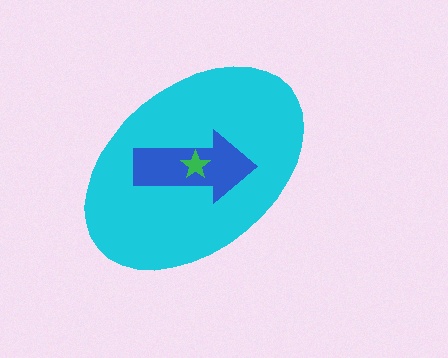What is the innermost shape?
The green star.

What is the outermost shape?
The cyan ellipse.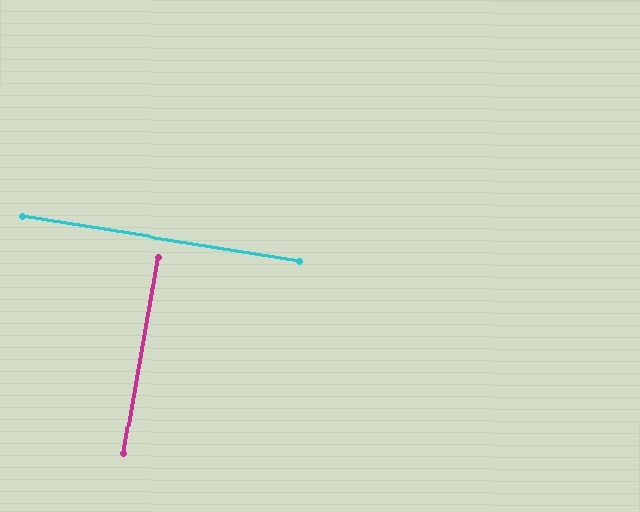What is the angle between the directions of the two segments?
Approximately 89 degrees.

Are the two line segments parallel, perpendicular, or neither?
Perpendicular — they meet at approximately 89°.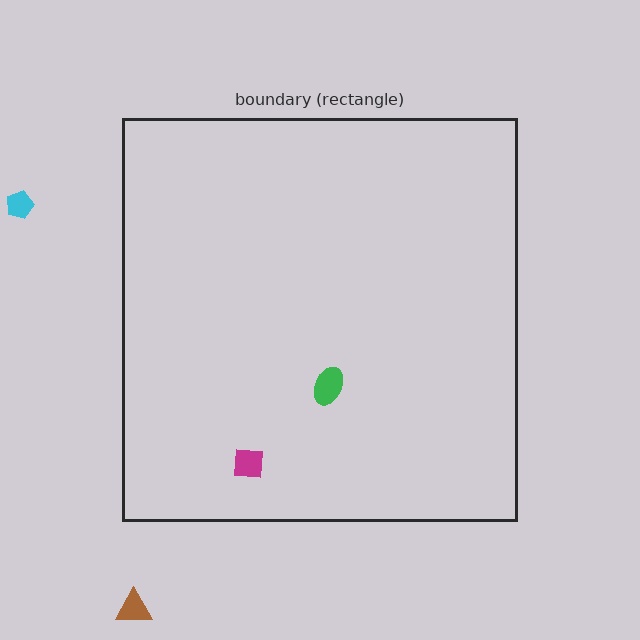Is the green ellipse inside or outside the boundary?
Inside.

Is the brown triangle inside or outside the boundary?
Outside.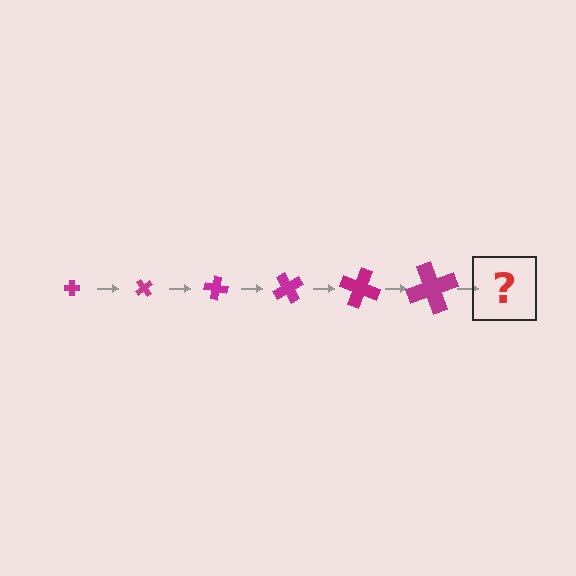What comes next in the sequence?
The next element should be a cross, larger than the previous one and rotated 300 degrees from the start.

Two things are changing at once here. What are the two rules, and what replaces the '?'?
The two rules are that the cross grows larger each step and it rotates 50 degrees each step. The '?' should be a cross, larger than the previous one and rotated 300 degrees from the start.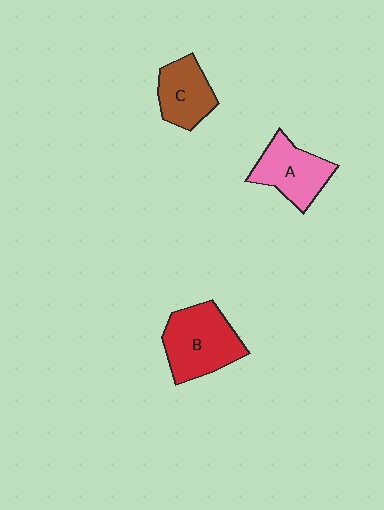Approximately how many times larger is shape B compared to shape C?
Approximately 1.5 times.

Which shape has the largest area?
Shape B (red).